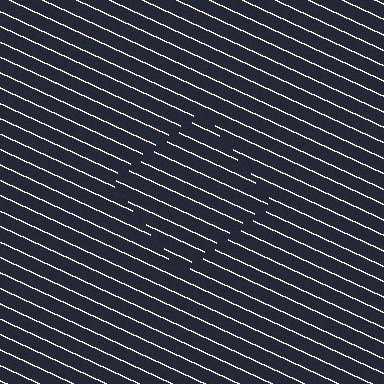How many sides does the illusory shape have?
4 sides — the line-ends trace a square.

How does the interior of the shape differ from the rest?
The interior of the shape contains the same grating, shifted by half a period — the contour is defined by the phase discontinuity where line-ends from the inner and outer gratings abut.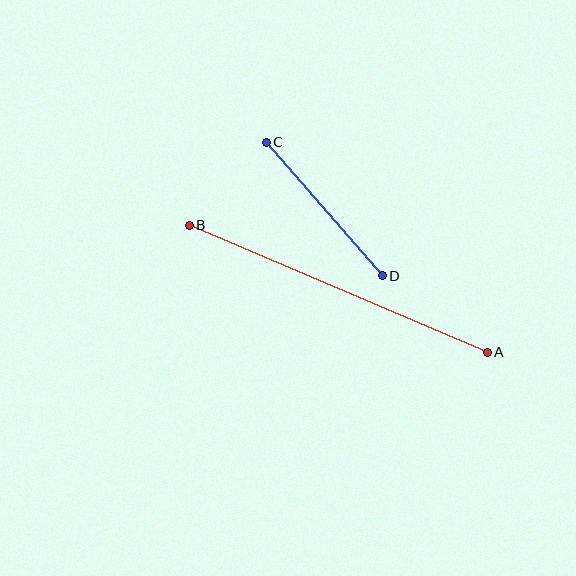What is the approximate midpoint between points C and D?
The midpoint is at approximately (324, 209) pixels.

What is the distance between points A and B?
The distance is approximately 324 pixels.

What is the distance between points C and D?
The distance is approximately 177 pixels.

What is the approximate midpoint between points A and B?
The midpoint is at approximately (338, 289) pixels.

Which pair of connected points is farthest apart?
Points A and B are farthest apart.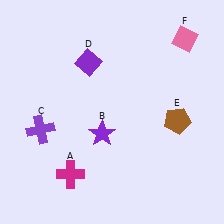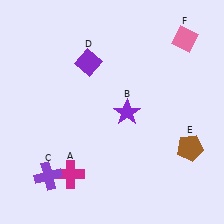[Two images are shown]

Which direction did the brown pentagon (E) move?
The brown pentagon (E) moved down.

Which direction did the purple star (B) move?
The purple star (B) moved right.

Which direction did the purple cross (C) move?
The purple cross (C) moved down.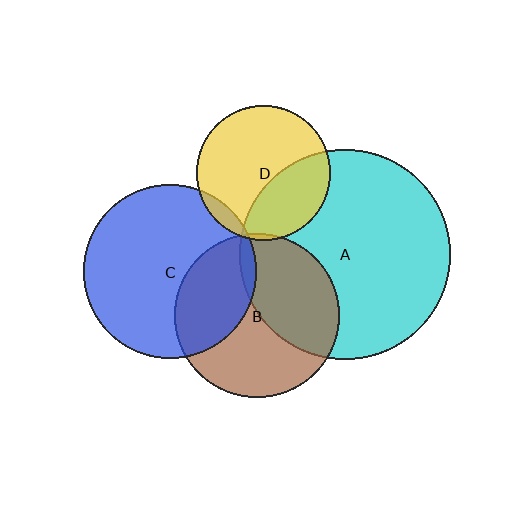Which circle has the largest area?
Circle A (cyan).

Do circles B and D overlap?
Yes.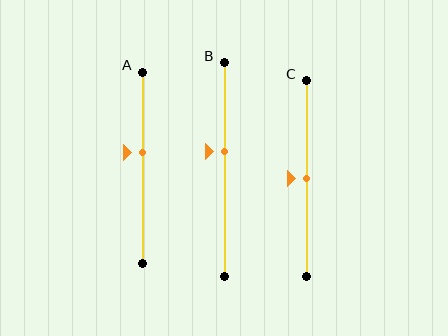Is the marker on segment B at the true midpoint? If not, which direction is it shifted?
No, the marker on segment B is shifted upward by about 9% of the segment length.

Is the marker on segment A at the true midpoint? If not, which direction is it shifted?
No, the marker on segment A is shifted upward by about 8% of the segment length.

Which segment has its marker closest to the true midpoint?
Segment C has its marker closest to the true midpoint.